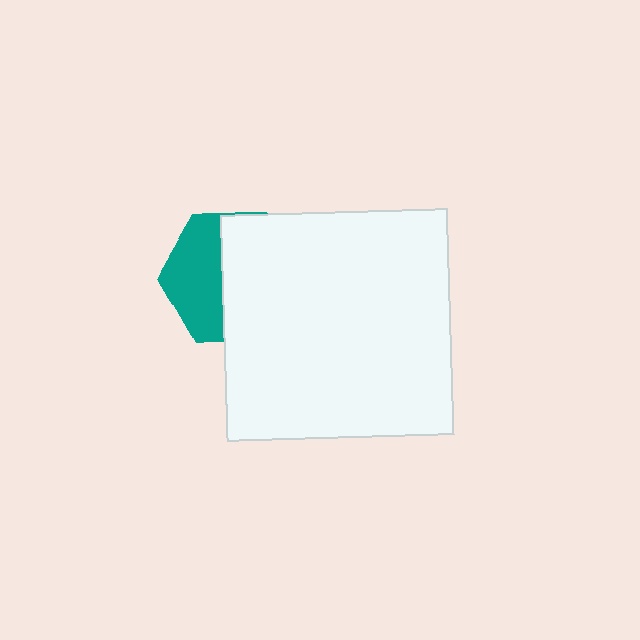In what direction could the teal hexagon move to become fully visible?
The teal hexagon could move left. That would shift it out from behind the white square entirely.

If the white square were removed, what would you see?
You would see the complete teal hexagon.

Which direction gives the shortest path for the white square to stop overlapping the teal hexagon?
Moving right gives the shortest separation.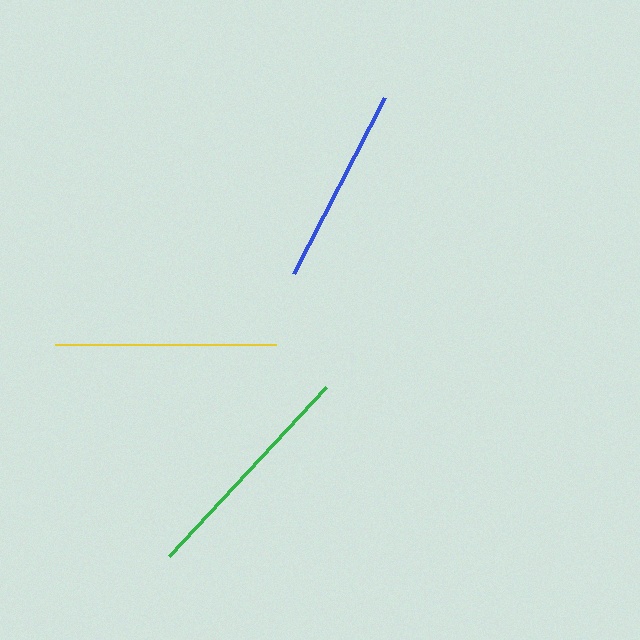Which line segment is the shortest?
The blue line is the shortest at approximately 198 pixels.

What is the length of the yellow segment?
The yellow segment is approximately 221 pixels long.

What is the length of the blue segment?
The blue segment is approximately 198 pixels long.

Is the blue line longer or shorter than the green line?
The green line is longer than the blue line.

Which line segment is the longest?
The green line is the longest at approximately 232 pixels.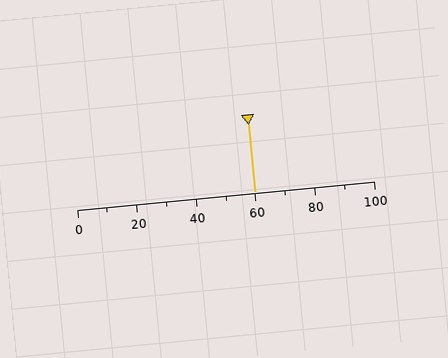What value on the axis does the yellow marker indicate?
The marker indicates approximately 60.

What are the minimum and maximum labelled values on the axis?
The axis runs from 0 to 100.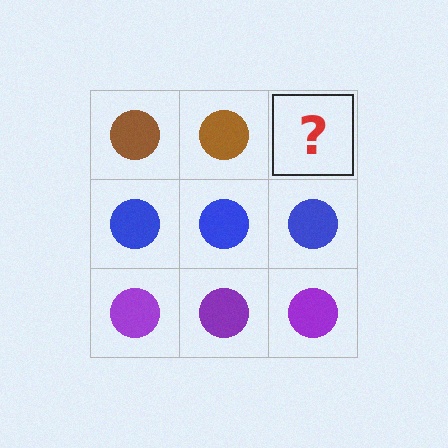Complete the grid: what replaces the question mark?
The question mark should be replaced with a brown circle.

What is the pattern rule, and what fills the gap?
The rule is that each row has a consistent color. The gap should be filled with a brown circle.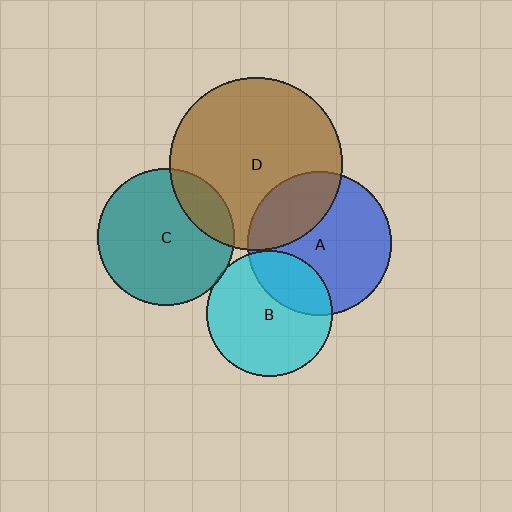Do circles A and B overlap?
Yes.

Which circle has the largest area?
Circle D (brown).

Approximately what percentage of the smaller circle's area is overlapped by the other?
Approximately 30%.